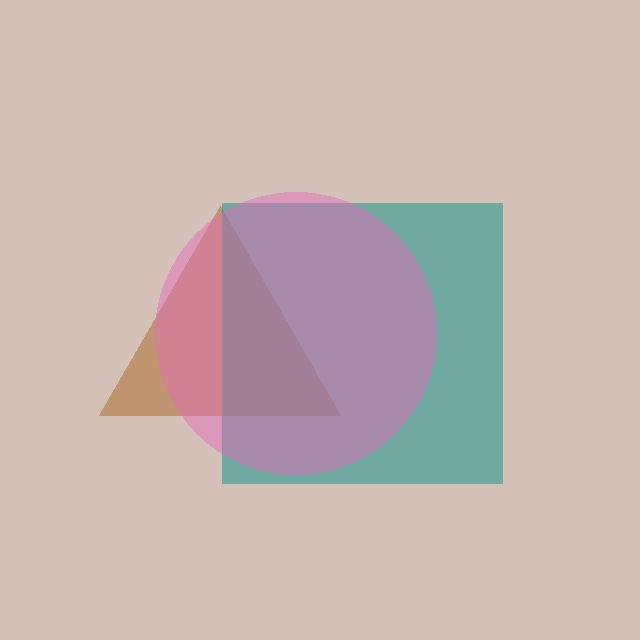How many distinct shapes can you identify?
There are 3 distinct shapes: a brown triangle, a teal square, a pink circle.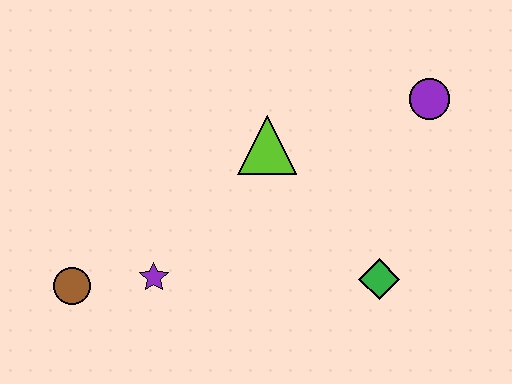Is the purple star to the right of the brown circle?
Yes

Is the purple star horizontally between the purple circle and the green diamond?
No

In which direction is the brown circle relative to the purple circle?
The brown circle is to the left of the purple circle.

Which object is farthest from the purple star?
The purple circle is farthest from the purple star.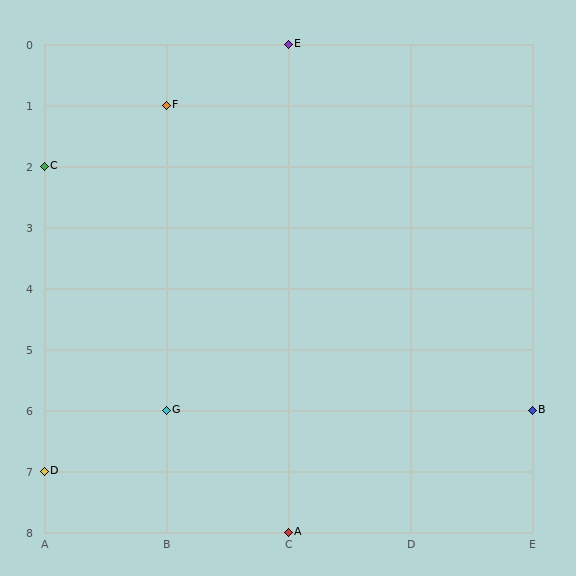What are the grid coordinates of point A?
Point A is at grid coordinates (C, 8).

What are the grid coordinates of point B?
Point B is at grid coordinates (E, 6).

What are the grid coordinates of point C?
Point C is at grid coordinates (A, 2).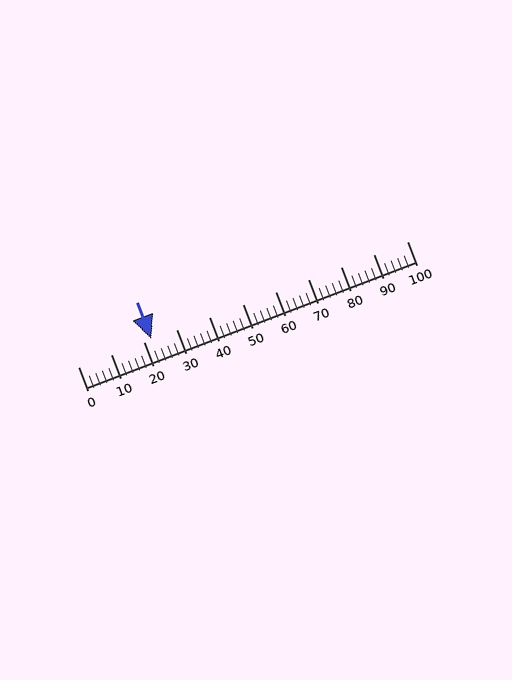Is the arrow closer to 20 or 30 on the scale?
The arrow is closer to 20.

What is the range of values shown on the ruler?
The ruler shows values from 0 to 100.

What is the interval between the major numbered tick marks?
The major tick marks are spaced 10 units apart.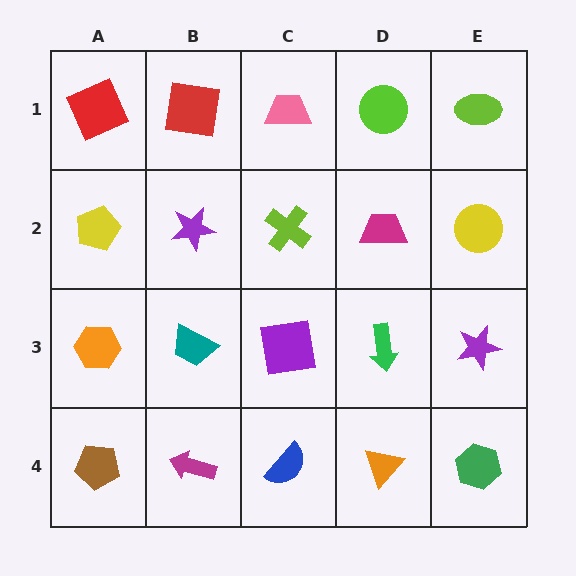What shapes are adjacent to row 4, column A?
An orange hexagon (row 3, column A), a magenta arrow (row 4, column B).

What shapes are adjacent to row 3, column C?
A lime cross (row 2, column C), a blue semicircle (row 4, column C), a teal trapezoid (row 3, column B), a green arrow (row 3, column D).